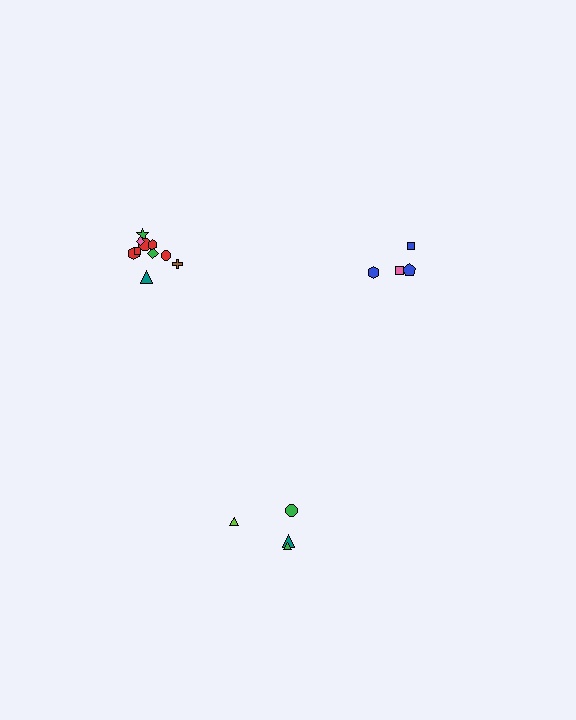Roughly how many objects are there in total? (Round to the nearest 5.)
Roughly 20 objects in total.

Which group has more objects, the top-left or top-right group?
The top-left group.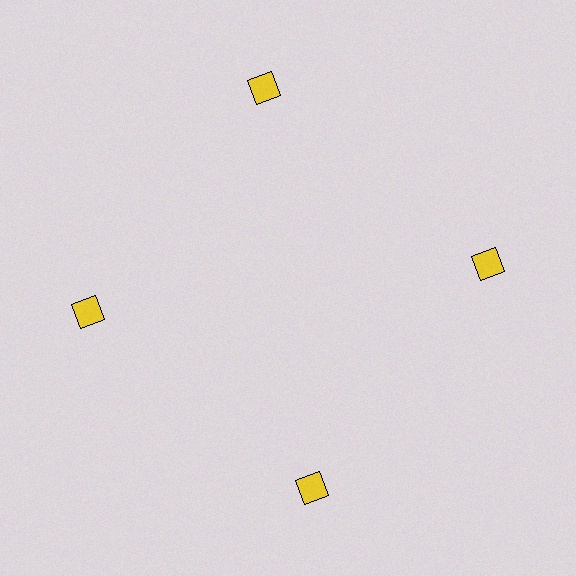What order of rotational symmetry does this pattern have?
This pattern has 4-fold rotational symmetry.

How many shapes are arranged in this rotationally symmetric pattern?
There are 4 shapes, arranged in 4 groups of 1.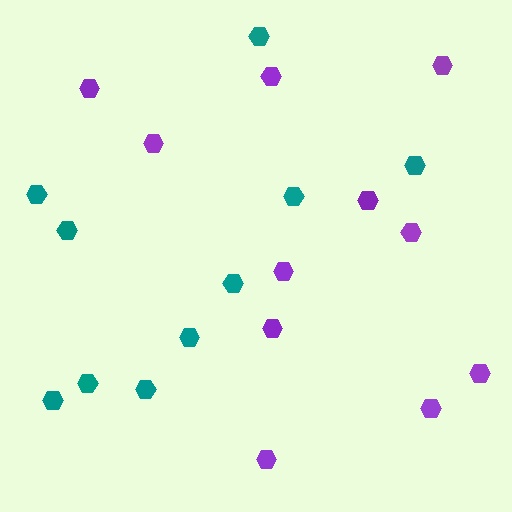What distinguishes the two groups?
There are 2 groups: one group of purple hexagons (11) and one group of teal hexagons (10).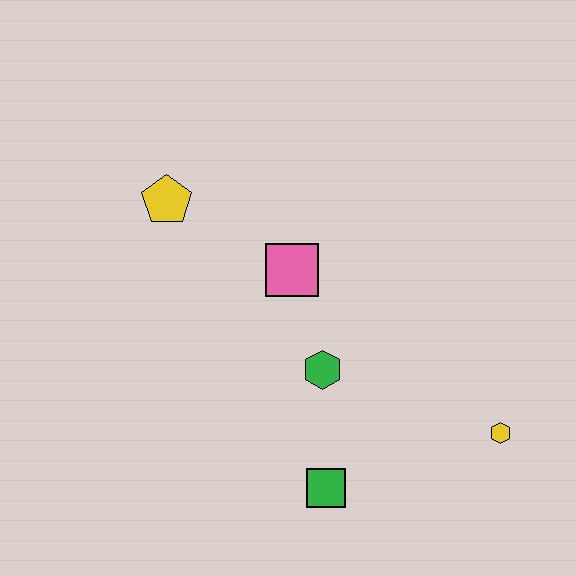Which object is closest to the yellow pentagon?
The pink square is closest to the yellow pentagon.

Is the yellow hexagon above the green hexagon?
No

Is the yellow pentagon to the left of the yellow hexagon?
Yes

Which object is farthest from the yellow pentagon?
The yellow hexagon is farthest from the yellow pentagon.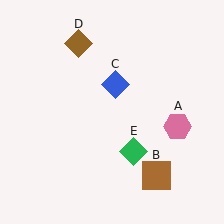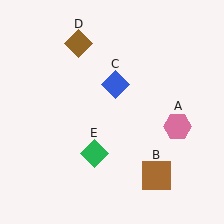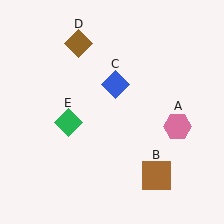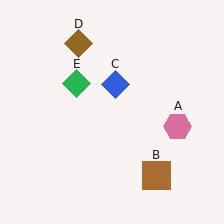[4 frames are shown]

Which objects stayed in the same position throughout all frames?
Pink hexagon (object A) and brown square (object B) and blue diamond (object C) and brown diamond (object D) remained stationary.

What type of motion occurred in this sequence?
The green diamond (object E) rotated clockwise around the center of the scene.